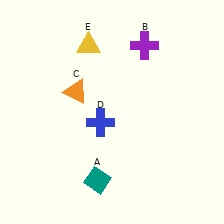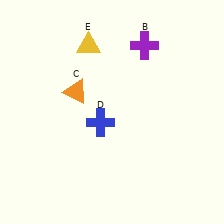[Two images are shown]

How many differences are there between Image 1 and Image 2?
There is 1 difference between the two images.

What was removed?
The teal diamond (A) was removed in Image 2.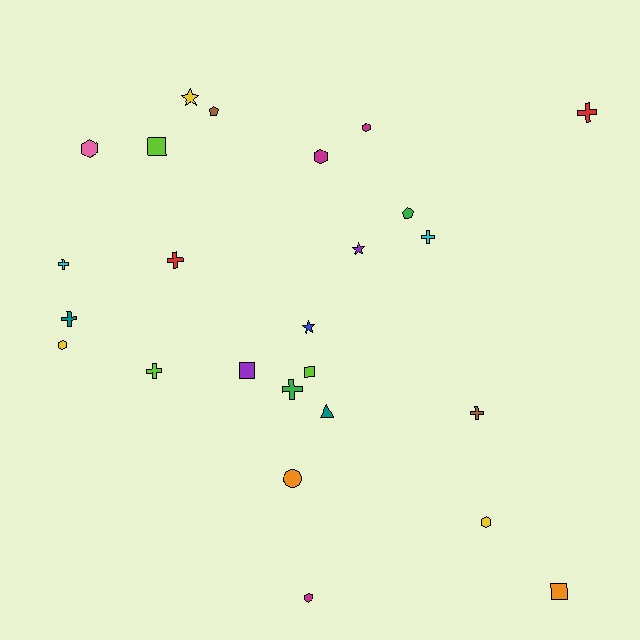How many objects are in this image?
There are 25 objects.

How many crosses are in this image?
There are 8 crosses.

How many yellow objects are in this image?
There are 3 yellow objects.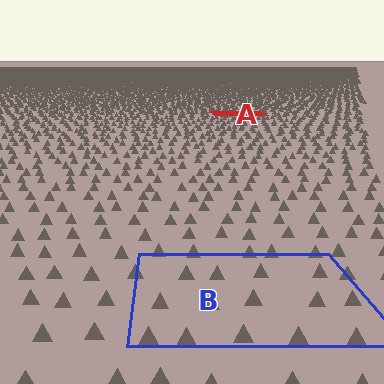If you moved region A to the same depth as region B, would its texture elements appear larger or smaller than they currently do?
They would appear larger. At a closer depth, the same texture elements are projected at a bigger on-screen size.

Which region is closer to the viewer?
Region B is closer. The texture elements there are larger and more spread out.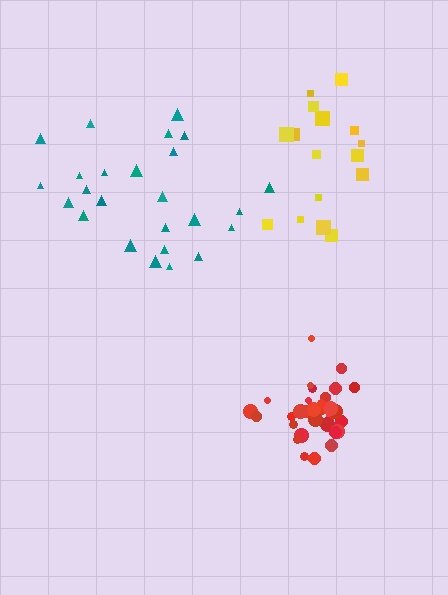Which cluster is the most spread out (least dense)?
Yellow.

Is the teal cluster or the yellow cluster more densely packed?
Teal.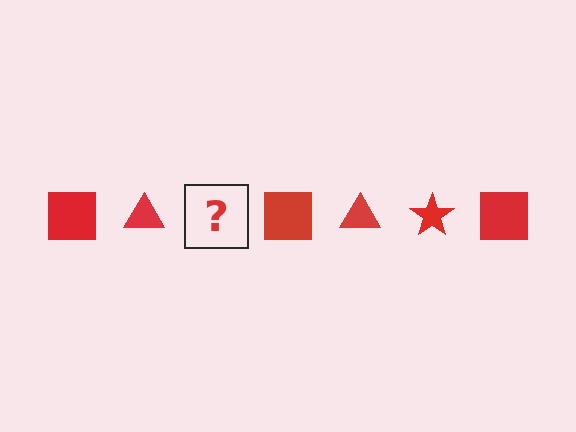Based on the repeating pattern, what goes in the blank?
The blank should be a red star.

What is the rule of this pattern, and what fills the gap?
The rule is that the pattern cycles through square, triangle, star shapes in red. The gap should be filled with a red star.